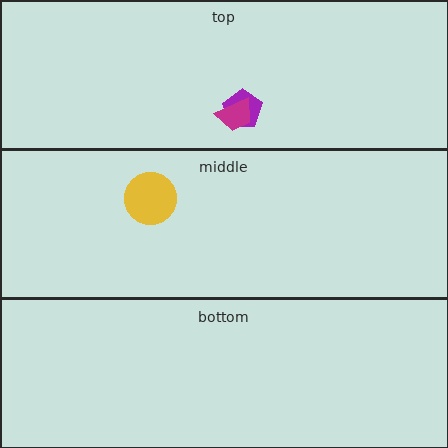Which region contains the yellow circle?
The middle region.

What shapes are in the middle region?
The yellow circle.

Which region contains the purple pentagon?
The top region.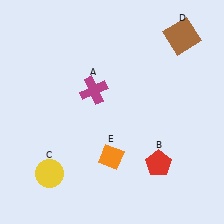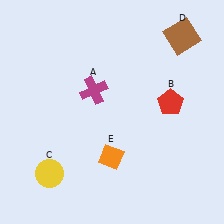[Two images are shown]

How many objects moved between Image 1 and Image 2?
1 object moved between the two images.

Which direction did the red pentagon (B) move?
The red pentagon (B) moved up.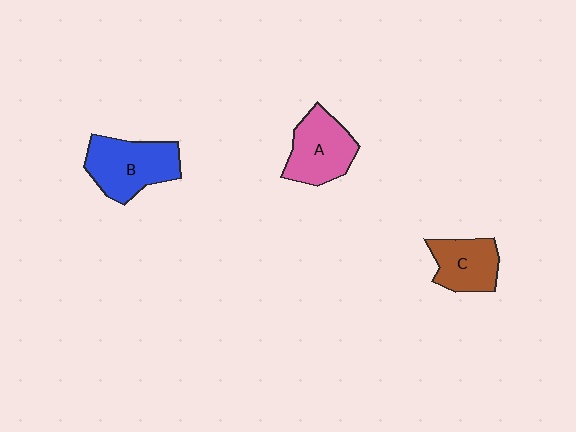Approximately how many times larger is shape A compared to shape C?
Approximately 1.2 times.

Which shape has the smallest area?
Shape C (brown).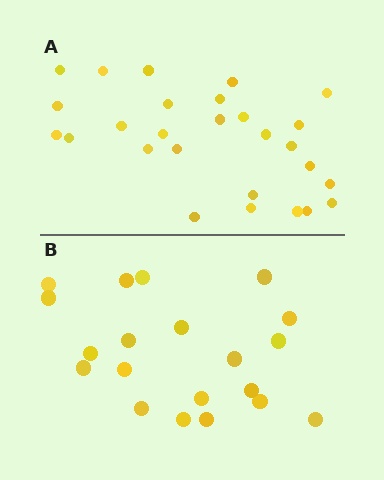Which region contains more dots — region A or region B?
Region A (the top region) has more dots.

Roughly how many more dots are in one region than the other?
Region A has roughly 8 or so more dots than region B.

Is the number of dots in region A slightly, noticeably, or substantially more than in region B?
Region A has noticeably more, but not dramatically so. The ratio is roughly 1.4 to 1.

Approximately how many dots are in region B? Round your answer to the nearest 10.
About 20 dots.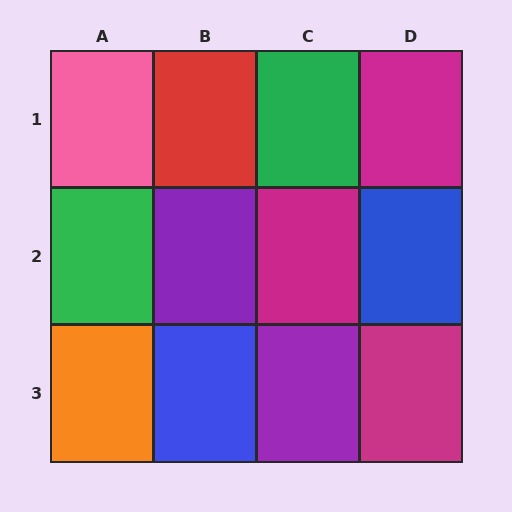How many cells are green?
2 cells are green.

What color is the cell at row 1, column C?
Green.